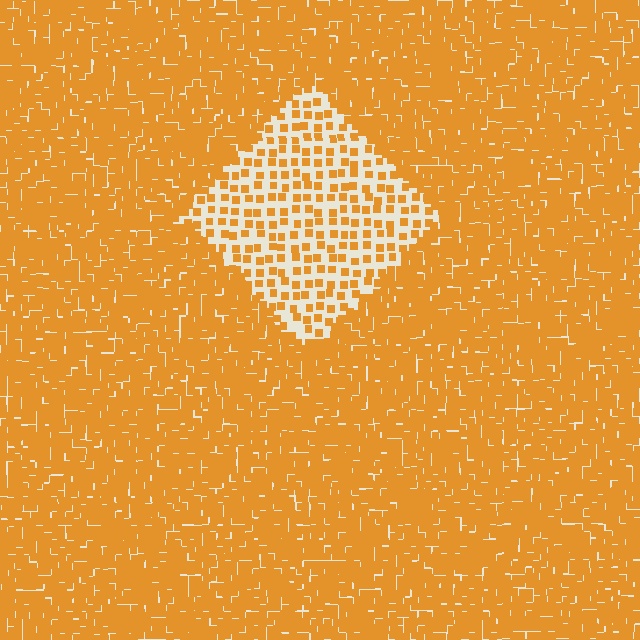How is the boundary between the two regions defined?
The boundary is defined by a change in element density (approximately 2.8x ratio). All elements are the same color, size, and shape.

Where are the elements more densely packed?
The elements are more densely packed outside the diamond boundary.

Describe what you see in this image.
The image contains small orange elements arranged at two different densities. A diamond-shaped region is visible where the elements are less densely packed than the surrounding area.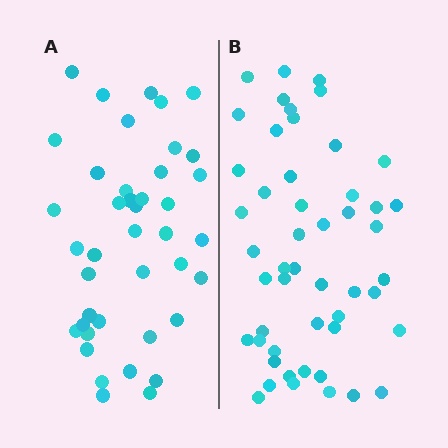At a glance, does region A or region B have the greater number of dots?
Region B (the right region) has more dots.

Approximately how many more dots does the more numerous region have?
Region B has roughly 8 or so more dots than region A.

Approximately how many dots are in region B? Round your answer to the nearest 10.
About 50 dots.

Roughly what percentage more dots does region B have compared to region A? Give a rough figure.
About 20% more.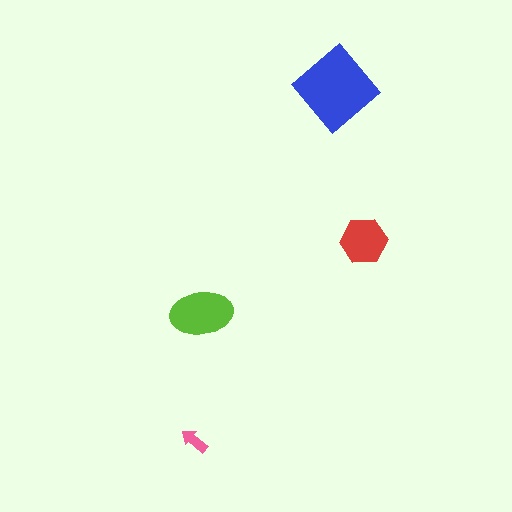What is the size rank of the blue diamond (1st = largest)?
1st.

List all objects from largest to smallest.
The blue diamond, the lime ellipse, the red hexagon, the pink arrow.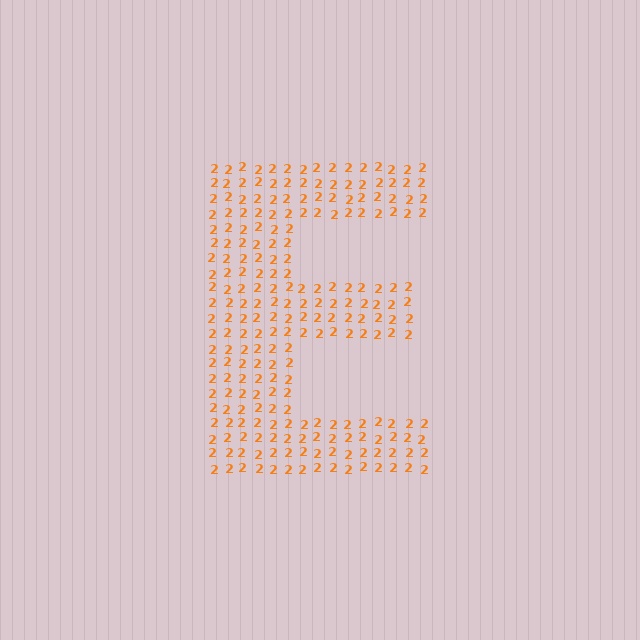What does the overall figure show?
The overall figure shows the letter E.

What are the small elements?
The small elements are digit 2's.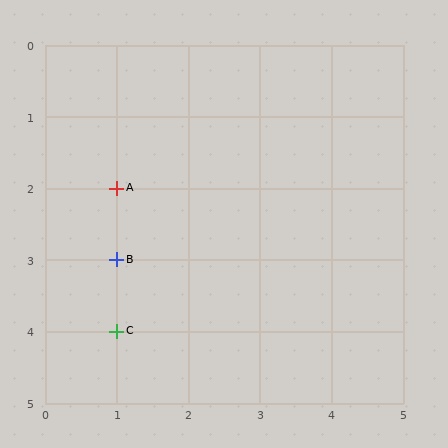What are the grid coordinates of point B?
Point B is at grid coordinates (1, 3).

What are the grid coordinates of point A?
Point A is at grid coordinates (1, 2).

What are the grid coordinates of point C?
Point C is at grid coordinates (1, 4).